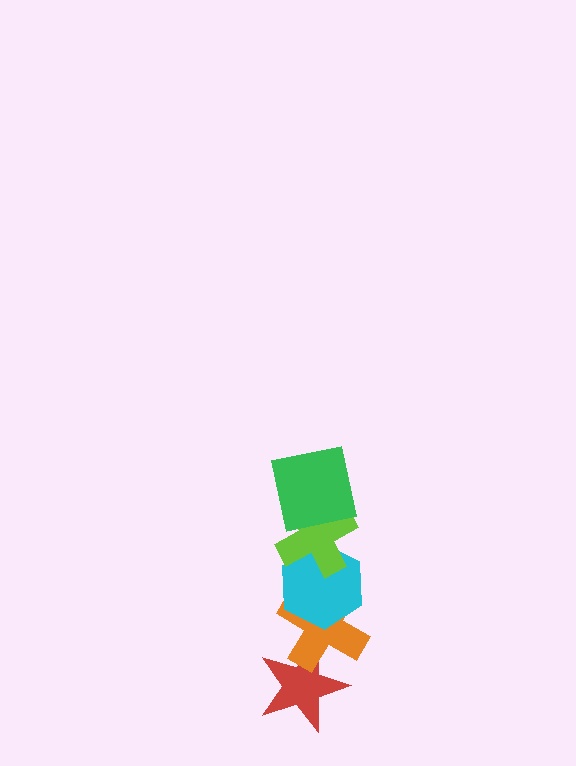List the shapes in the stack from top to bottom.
From top to bottom: the green square, the lime cross, the cyan hexagon, the orange cross, the red star.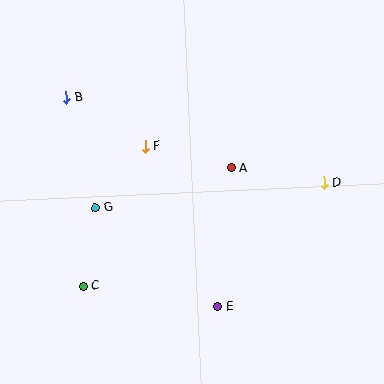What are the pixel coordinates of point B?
Point B is at (66, 98).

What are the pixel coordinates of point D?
Point D is at (324, 183).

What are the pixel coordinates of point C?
Point C is at (83, 286).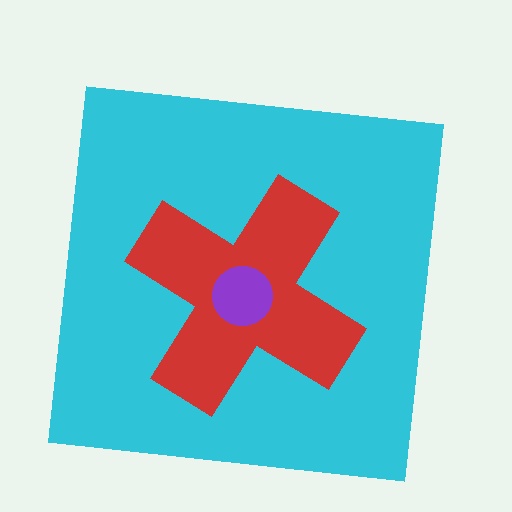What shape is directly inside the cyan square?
The red cross.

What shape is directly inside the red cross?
The purple circle.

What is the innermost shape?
The purple circle.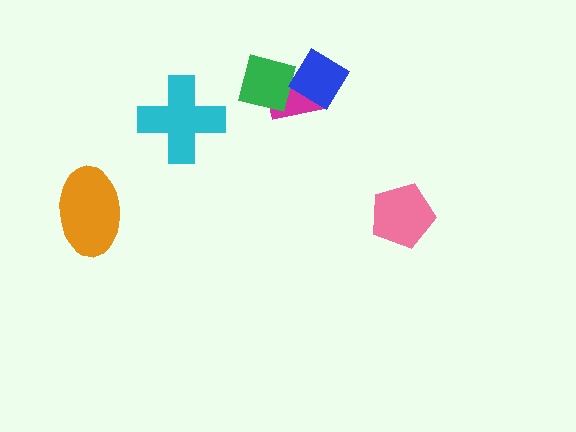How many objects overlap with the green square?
2 objects overlap with the green square.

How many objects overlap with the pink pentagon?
0 objects overlap with the pink pentagon.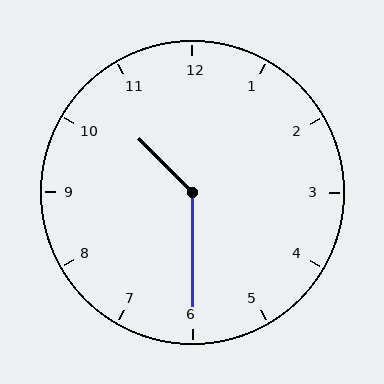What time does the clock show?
10:30.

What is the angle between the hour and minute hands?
Approximately 135 degrees.